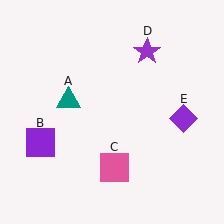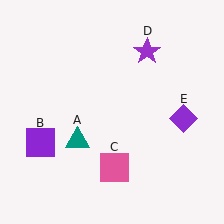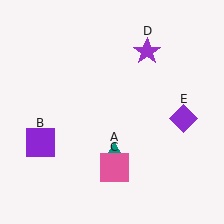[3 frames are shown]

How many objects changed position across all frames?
1 object changed position: teal triangle (object A).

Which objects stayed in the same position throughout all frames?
Purple square (object B) and pink square (object C) and purple star (object D) and purple diamond (object E) remained stationary.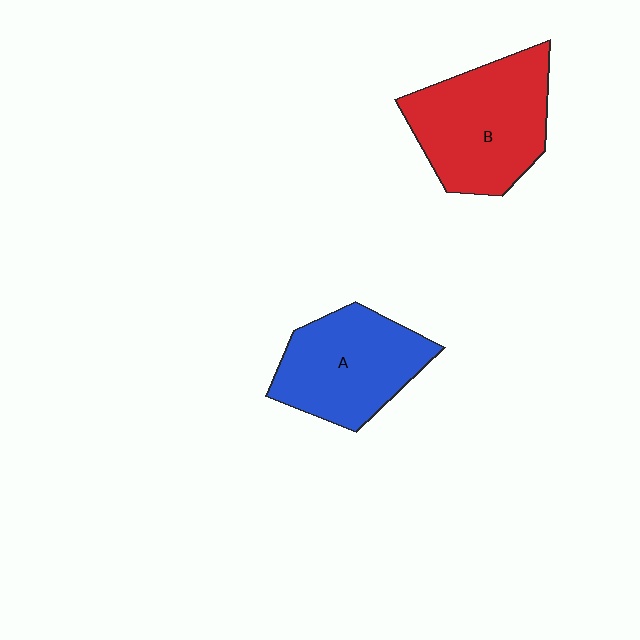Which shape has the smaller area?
Shape A (blue).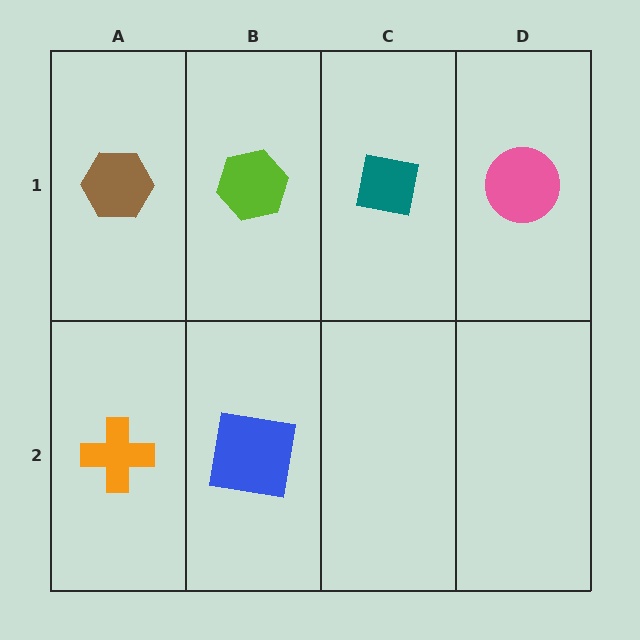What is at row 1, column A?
A brown hexagon.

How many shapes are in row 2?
2 shapes.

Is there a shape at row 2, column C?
No, that cell is empty.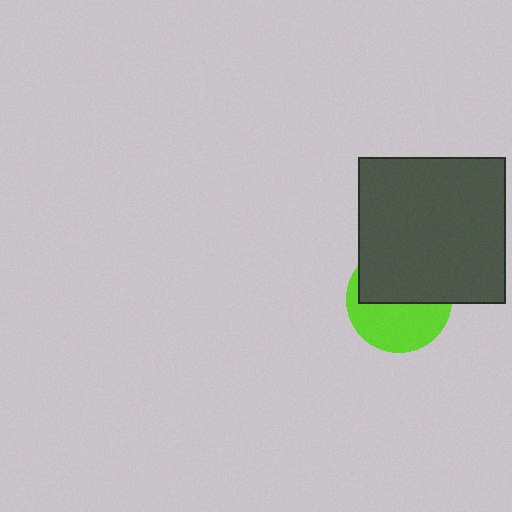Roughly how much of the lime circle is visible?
About half of it is visible (roughly 49%).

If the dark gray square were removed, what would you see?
You would see the complete lime circle.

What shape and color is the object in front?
The object in front is a dark gray square.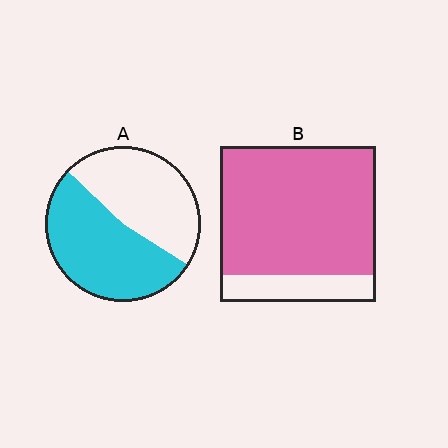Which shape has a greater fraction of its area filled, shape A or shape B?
Shape B.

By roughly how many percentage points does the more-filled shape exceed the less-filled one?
By roughly 30 percentage points (B over A).